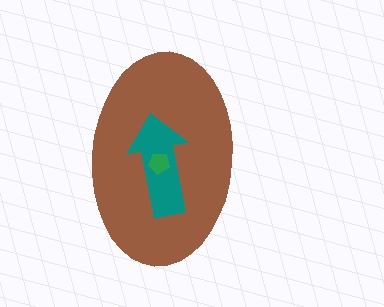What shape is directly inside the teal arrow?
The green pentagon.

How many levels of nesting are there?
3.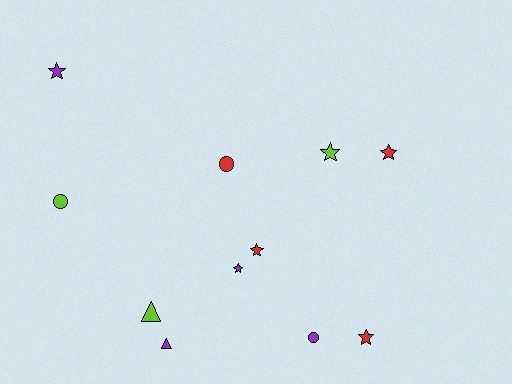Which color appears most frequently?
Red, with 4 objects.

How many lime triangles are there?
There is 1 lime triangle.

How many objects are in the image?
There are 11 objects.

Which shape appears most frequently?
Star, with 6 objects.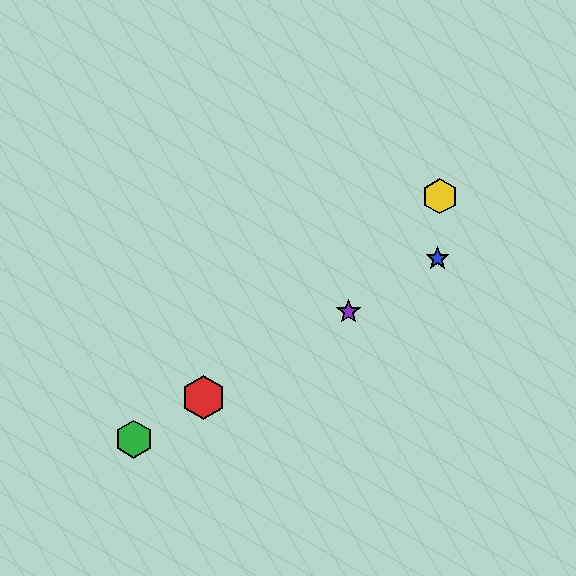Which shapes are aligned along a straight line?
The red hexagon, the blue star, the green hexagon, the purple star are aligned along a straight line.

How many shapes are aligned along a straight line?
4 shapes (the red hexagon, the blue star, the green hexagon, the purple star) are aligned along a straight line.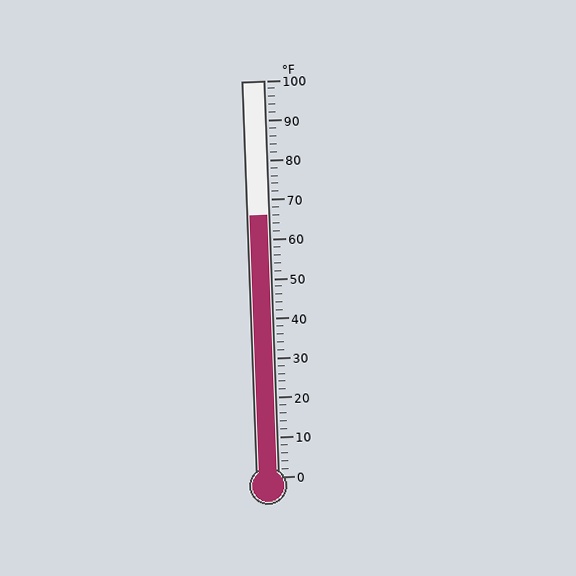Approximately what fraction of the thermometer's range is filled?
The thermometer is filled to approximately 65% of its range.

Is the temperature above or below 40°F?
The temperature is above 40°F.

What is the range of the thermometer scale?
The thermometer scale ranges from 0°F to 100°F.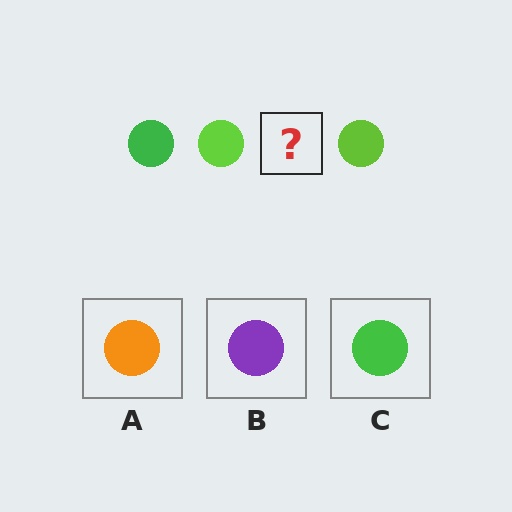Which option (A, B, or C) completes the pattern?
C.